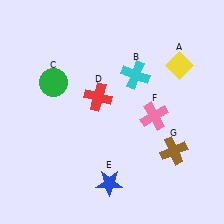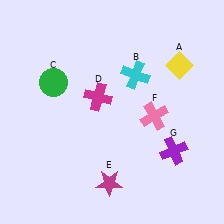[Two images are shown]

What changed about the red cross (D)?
In Image 1, D is red. In Image 2, it changed to magenta.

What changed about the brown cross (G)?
In Image 1, G is brown. In Image 2, it changed to purple.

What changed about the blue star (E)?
In Image 1, E is blue. In Image 2, it changed to magenta.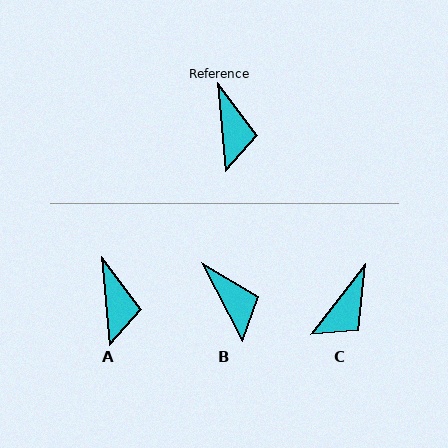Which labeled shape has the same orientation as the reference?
A.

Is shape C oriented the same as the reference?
No, it is off by about 43 degrees.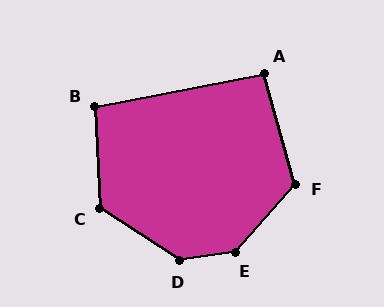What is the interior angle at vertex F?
Approximately 123 degrees (obtuse).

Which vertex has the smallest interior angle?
A, at approximately 95 degrees.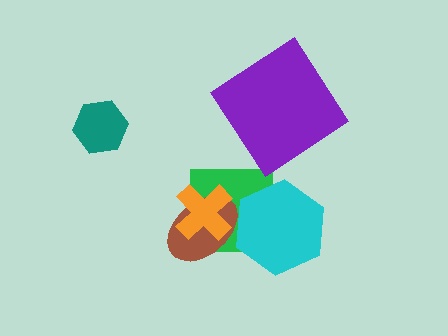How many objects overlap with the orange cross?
2 objects overlap with the orange cross.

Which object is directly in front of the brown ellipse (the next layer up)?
The orange cross is directly in front of the brown ellipse.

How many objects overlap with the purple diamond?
0 objects overlap with the purple diamond.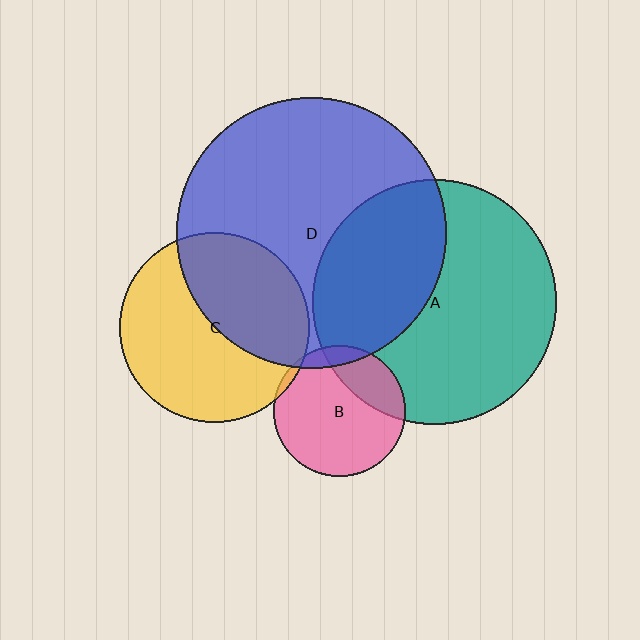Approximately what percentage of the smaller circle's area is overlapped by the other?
Approximately 10%.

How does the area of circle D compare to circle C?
Approximately 2.0 times.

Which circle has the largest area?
Circle D (blue).